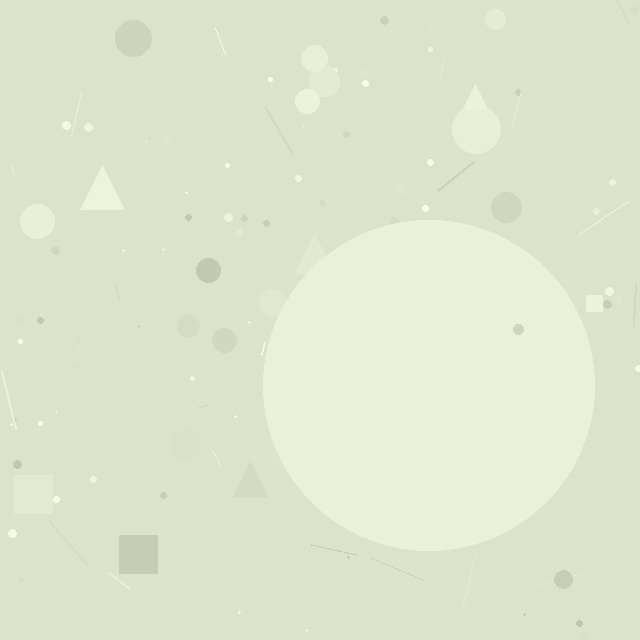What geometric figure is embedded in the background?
A circle is embedded in the background.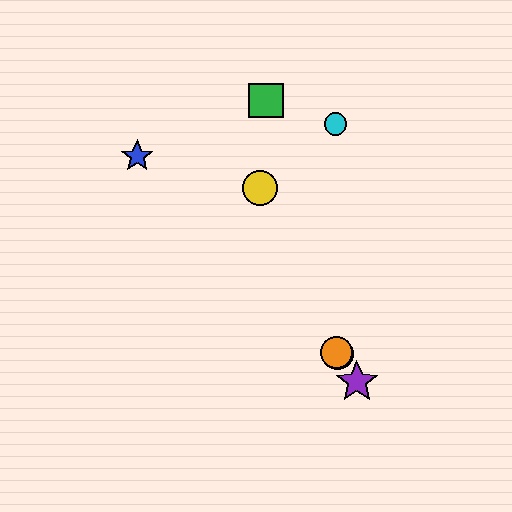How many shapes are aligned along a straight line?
3 shapes (the red circle, the purple star, the orange circle) are aligned along a straight line.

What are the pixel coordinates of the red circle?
The red circle is at (337, 354).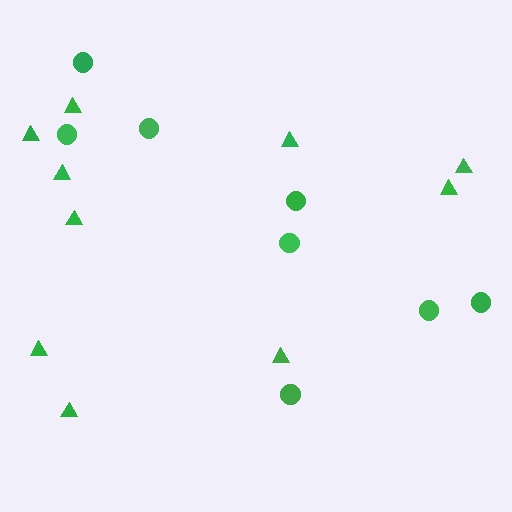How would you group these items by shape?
There are 2 groups: one group of circles (8) and one group of triangles (10).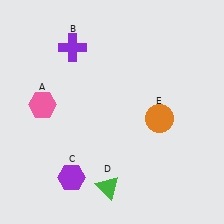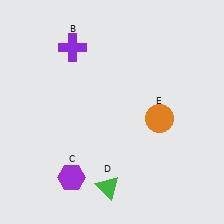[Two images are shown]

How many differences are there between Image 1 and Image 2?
There is 1 difference between the two images.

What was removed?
The pink hexagon (A) was removed in Image 2.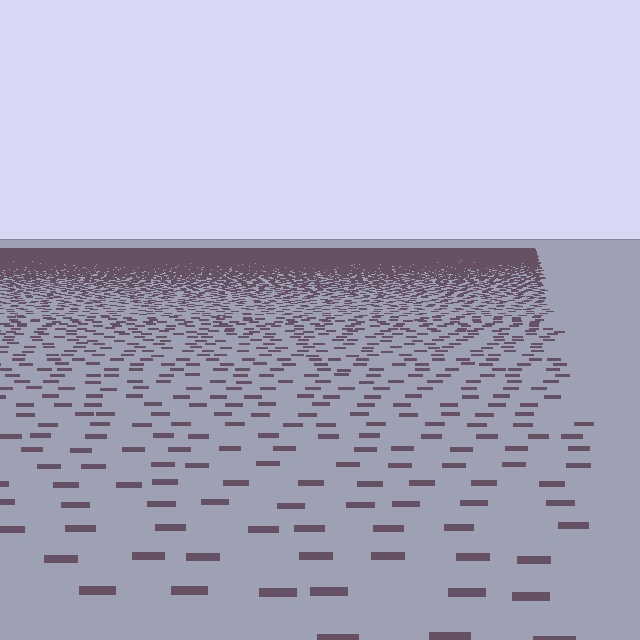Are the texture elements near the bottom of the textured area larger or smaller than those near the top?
Larger. Near the bottom, elements are closer to the viewer and appear at a bigger on-screen size.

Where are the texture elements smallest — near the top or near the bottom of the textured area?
Near the top.